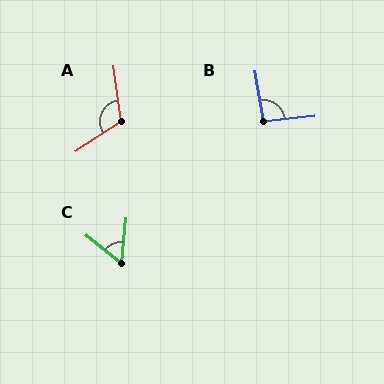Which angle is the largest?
A, at approximately 116 degrees.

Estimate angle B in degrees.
Approximately 94 degrees.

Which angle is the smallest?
C, at approximately 57 degrees.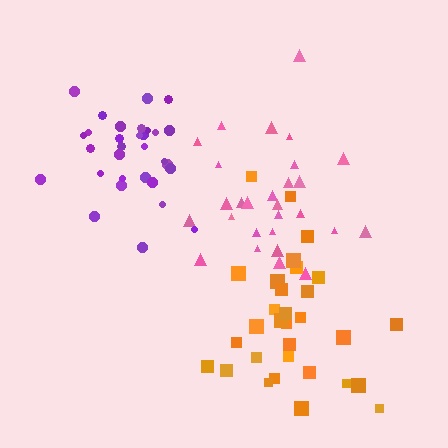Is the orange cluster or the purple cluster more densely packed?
Purple.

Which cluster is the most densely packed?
Purple.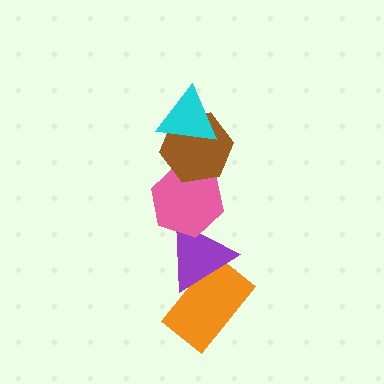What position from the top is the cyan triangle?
The cyan triangle is 1st from the top.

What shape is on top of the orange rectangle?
The purple triangle is on top of the orange rectangle.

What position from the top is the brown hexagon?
The brown hexagon is 2nd from the top.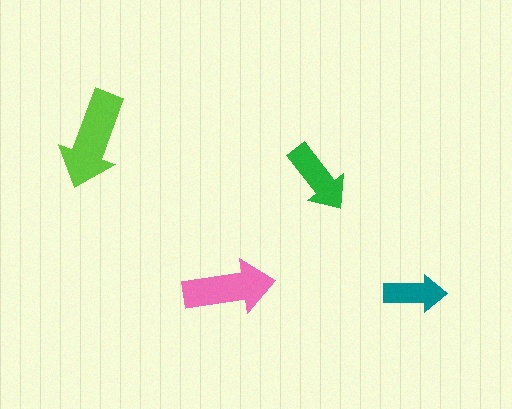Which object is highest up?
The lime arrow is topmost.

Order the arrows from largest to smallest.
the lime one, the pink one, the green one, the teal one.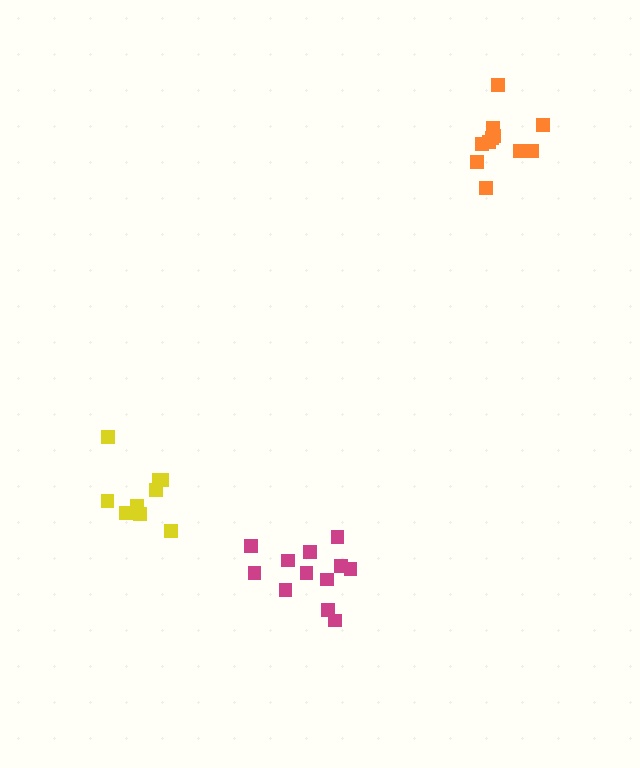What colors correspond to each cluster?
The clusters are colored: yellow, orange, magenta.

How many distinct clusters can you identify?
There are 3 distinct clusters.